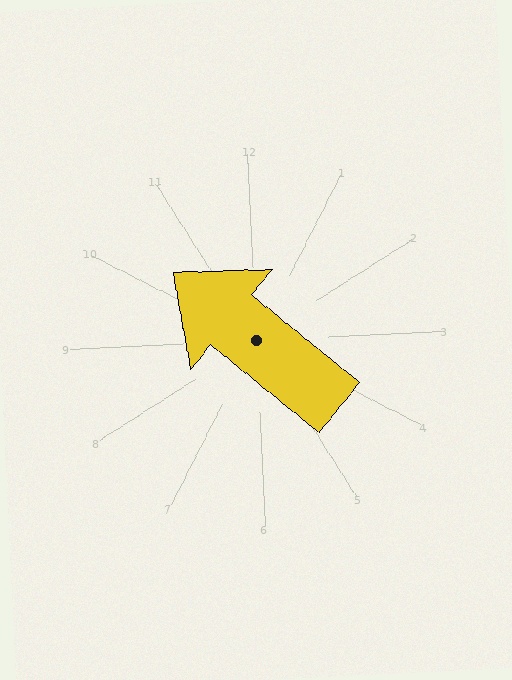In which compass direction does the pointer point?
Northwest.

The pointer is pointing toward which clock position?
Roughly 10 o'clock.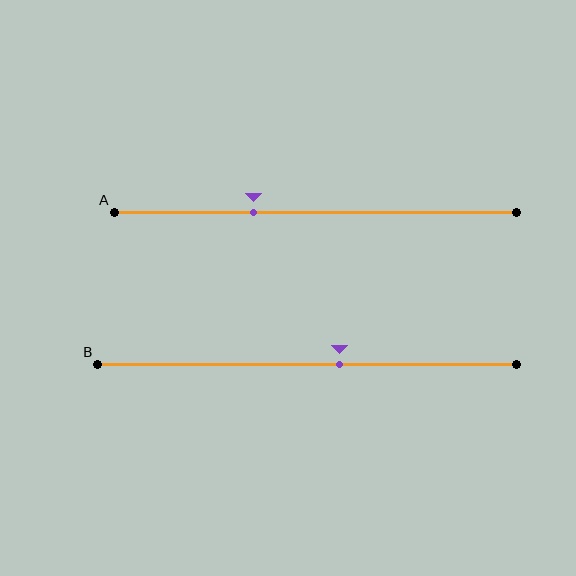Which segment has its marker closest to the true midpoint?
Segment B has its marker closest to the true midpoint.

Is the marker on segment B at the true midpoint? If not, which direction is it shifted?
No, the marker on segment B is shifted to the right by about 8% of the segment length.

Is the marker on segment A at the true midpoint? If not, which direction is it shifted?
No, the marker on segment A is shifted to the left by about 15% of the segment length.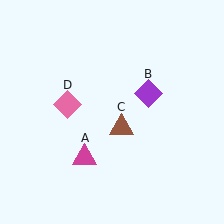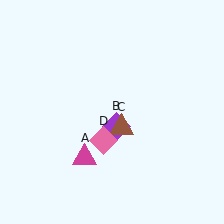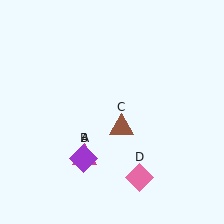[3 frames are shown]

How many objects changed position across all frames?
2 objects changed position: purple diamond (object B), pink diamond (object D).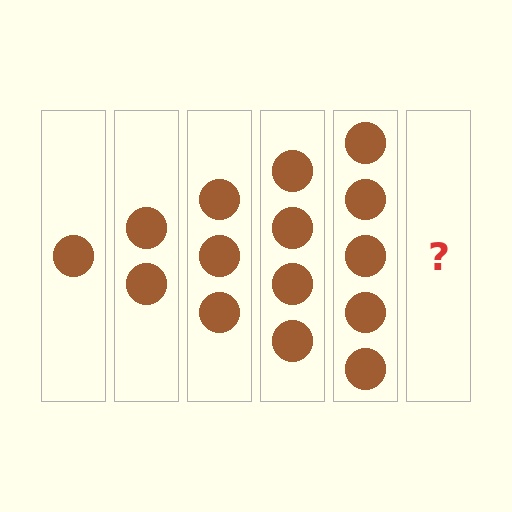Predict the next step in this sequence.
The next step is 6 circles.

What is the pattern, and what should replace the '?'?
The pattern is that each step adds one more circle. The '?' should be 6 circles.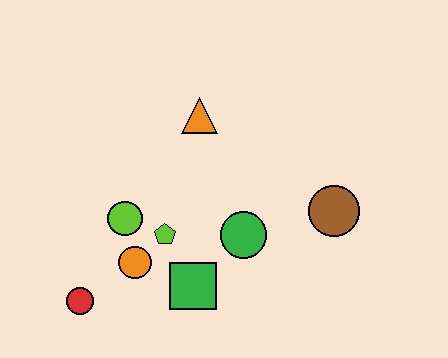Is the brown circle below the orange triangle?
Yes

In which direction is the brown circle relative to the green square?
The brown circle is to the right of the green square.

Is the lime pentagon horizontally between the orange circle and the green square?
Yes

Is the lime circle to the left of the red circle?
No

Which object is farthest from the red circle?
The brown circle is farthest from the red circle.